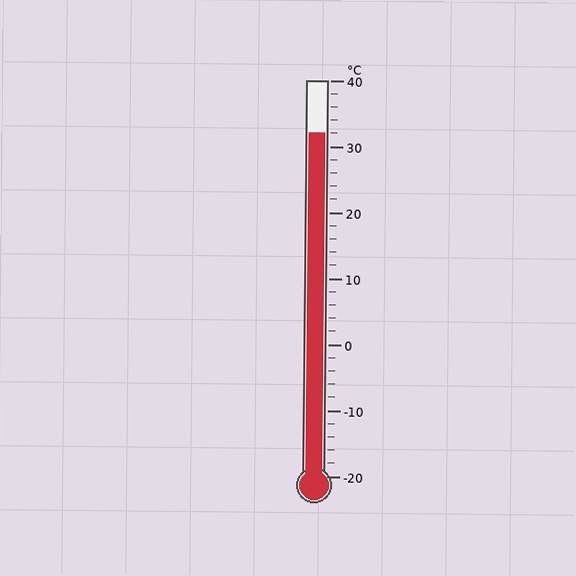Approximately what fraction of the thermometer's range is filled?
The thermometer is filled to approximately 85% of its range.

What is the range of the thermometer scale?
The thermometer scale ranges from -20°C to 40°C.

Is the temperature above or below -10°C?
The temperature is above -10°C.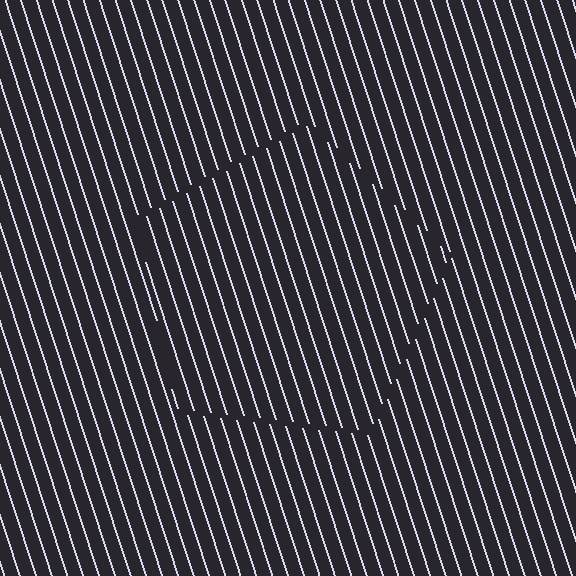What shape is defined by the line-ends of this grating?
An illusory pentagon. The interior of the shape contains the same grating, shifted by half a period — the contour is defined by the phase discontinuity where line-ends from the inner and outer gratings abut.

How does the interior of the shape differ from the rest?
The interior of the shape contains the same grating, shifted by half a period — the contour is defined by the phase discontinuity where line-ends from the inner and outer gratings abut.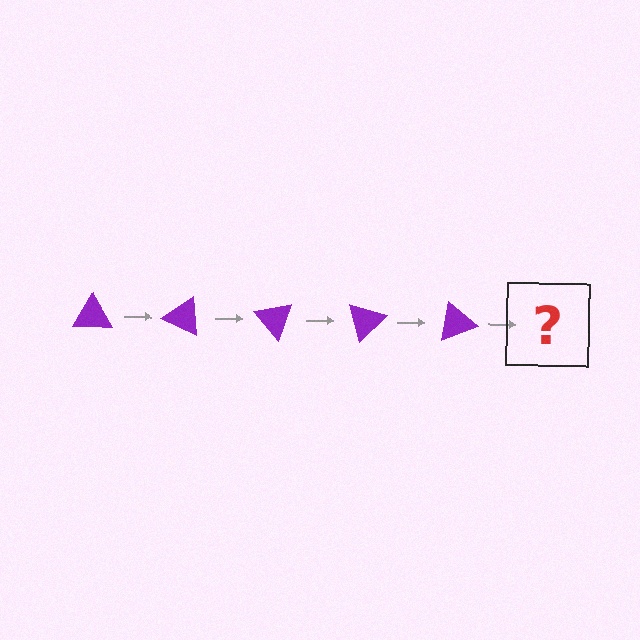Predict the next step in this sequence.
The next step is a purple triangle rotated 125 degrees.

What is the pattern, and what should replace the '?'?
The pattern is that the triangle rotates 25 degrees each step. The '?' should be a purple triangle rotated 125 degrees.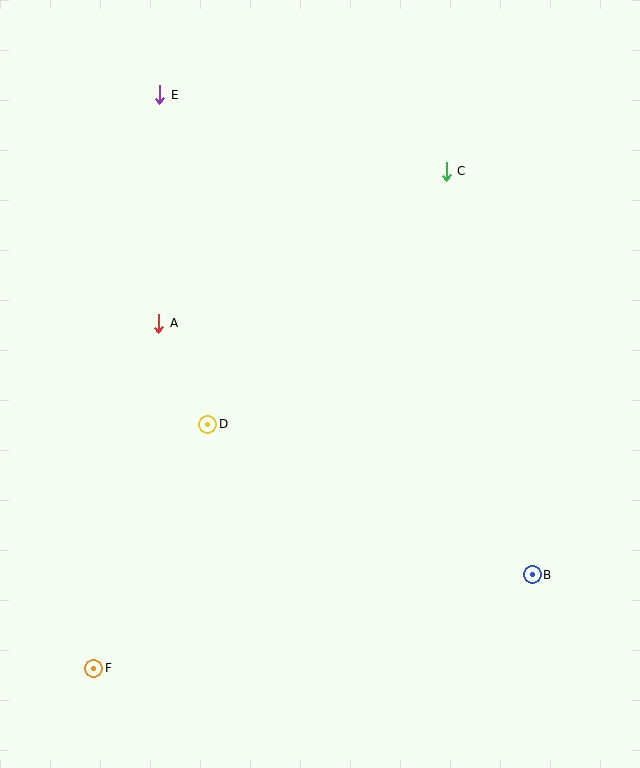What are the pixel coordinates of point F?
Point F is at (94, 668).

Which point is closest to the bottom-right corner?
Point B is closest to the bottom-right corner.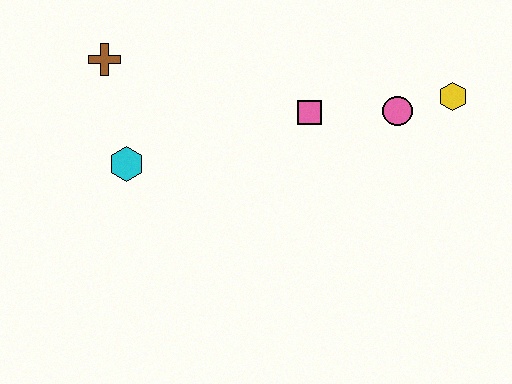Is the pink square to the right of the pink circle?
No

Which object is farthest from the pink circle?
The brown cross is farthest from the pink circle.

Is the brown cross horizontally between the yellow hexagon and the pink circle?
No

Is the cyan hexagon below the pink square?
Yes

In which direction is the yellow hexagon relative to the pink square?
The yellow hexagon is to the right of the pink square.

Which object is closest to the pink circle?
The yellow hexagon is closest to the pink circle.